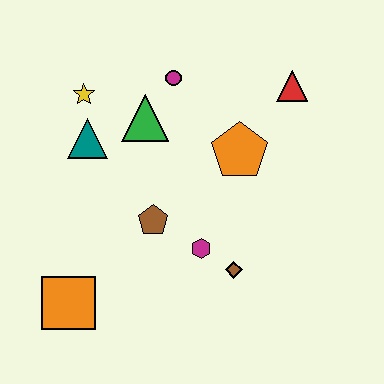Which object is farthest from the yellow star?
The brown diamond is farthest from the yellow star.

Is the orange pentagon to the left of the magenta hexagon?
No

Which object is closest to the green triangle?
The magenta circle is closest to the green triangle.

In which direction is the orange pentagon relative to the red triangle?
The orange pentagon is below the red triangle.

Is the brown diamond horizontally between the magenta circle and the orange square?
No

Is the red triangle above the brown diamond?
Yes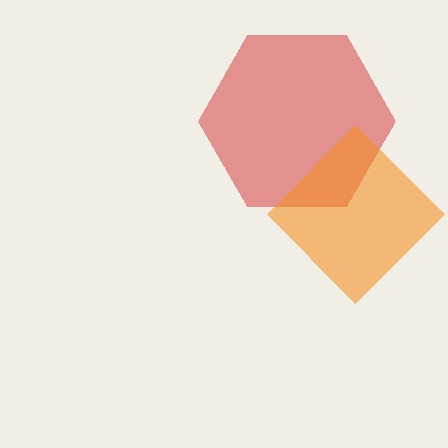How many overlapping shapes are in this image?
There are 2 overlapping shapes in the image.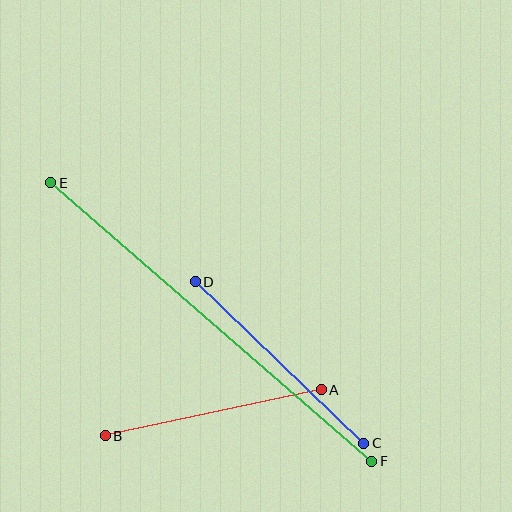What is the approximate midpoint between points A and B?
The midpoint is at approximately (213, 413) pixels.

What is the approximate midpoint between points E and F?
The midpoint is at approximately (211, 322) pixels.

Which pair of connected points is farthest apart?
Points E and F are farthest apart.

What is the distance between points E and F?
The distance is approximately 425 pixels.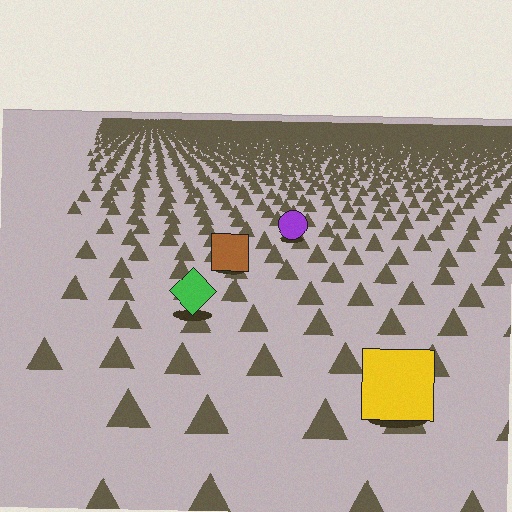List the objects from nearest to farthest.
From nearest to farthest: the yellow square, the green diamond, the brown square, the purple circle.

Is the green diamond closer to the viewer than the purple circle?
Yes. The green diamond is closer — you can tell from the texture gradient: the ground texture is coarser near it.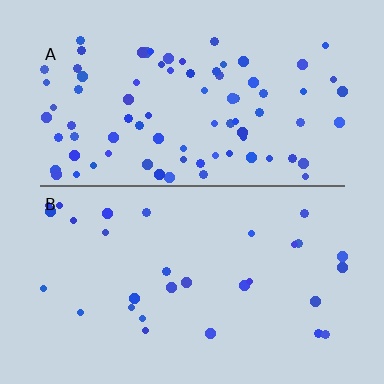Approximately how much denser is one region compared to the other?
Approximately 2.7× — region A over region B.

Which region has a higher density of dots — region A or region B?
A (the top).